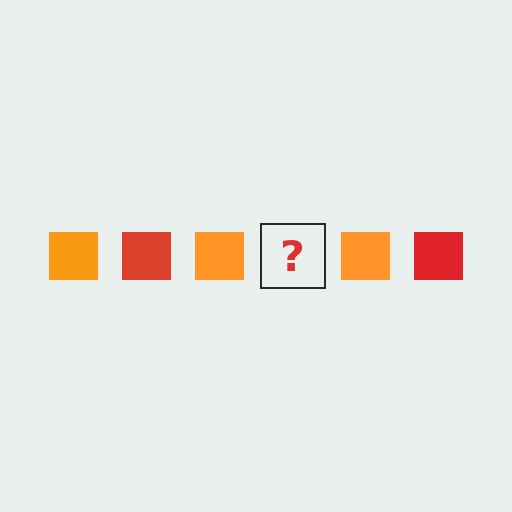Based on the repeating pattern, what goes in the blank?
The blank should be a red square.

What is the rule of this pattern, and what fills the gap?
The rule is that the pattern cycles through orange, red squares. The gap should be filled with a red square.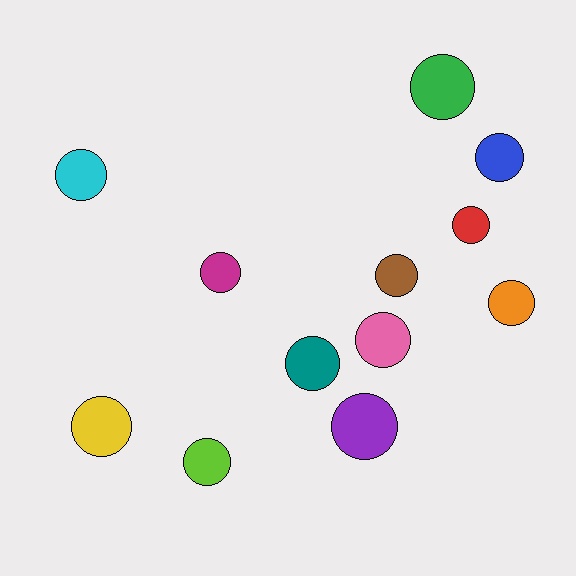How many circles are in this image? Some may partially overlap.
There are 12 circles.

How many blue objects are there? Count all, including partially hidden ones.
There is 1 blue object.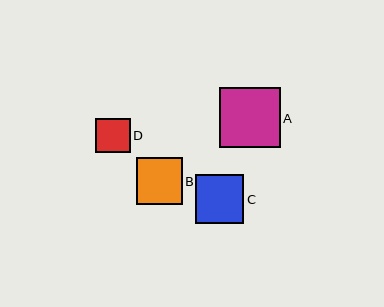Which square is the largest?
Square A is the largest with a size of approximately 61 pixels.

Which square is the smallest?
Square D is the smallest with a size of approximately 35 pixels.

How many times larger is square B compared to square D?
Square B is approximately 1.3 times the size of square D.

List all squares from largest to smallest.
From largest to smallest: A, C, B, D.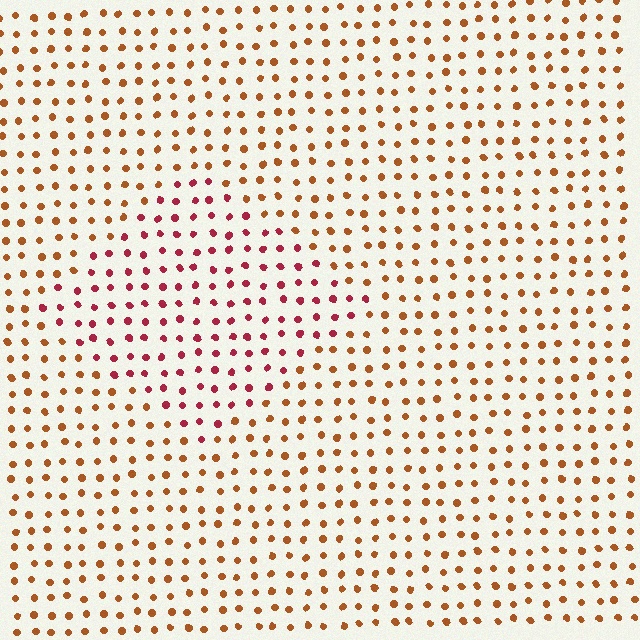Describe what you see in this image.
The image is filled with small brown elements in a uniform arrangement. A diamond-shaped region is visible where the elements are tinted to a slightly different hue, forming a subtle color boundary.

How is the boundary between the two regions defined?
The boundary is defined purely by a slight shift in hue (about 39 degrees). Spacing, size, and orientation are identical on both sides.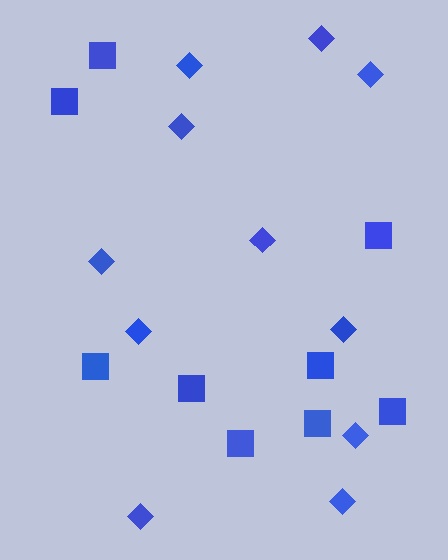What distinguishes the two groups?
There are 2 groups: one group of diamonds (11) and one group of squares (9).